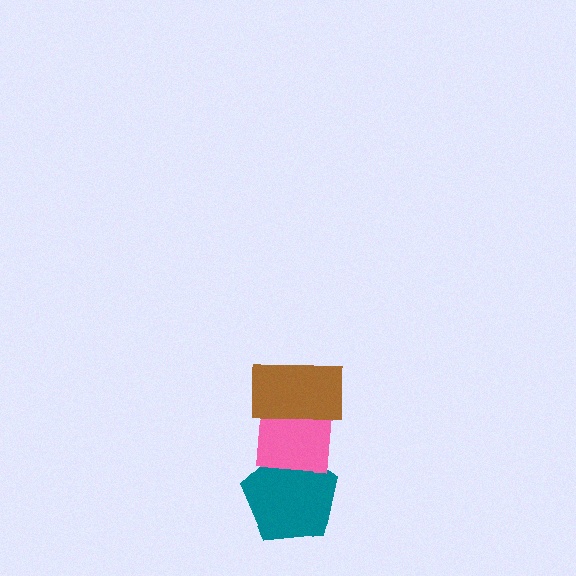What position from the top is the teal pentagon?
The teal pentagon is 3rd from the top.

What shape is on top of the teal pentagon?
The pink square is on top of the teal pentagon.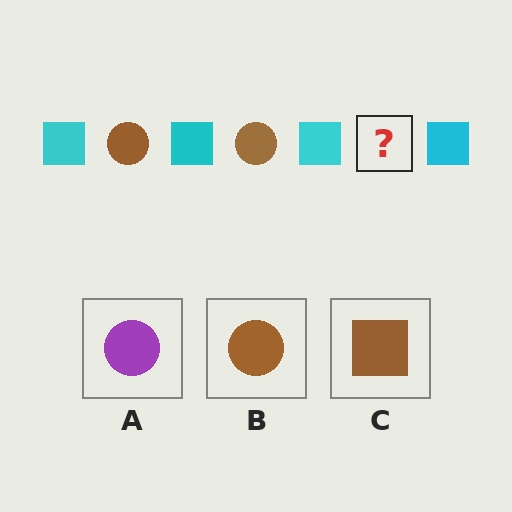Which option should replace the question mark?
Option B.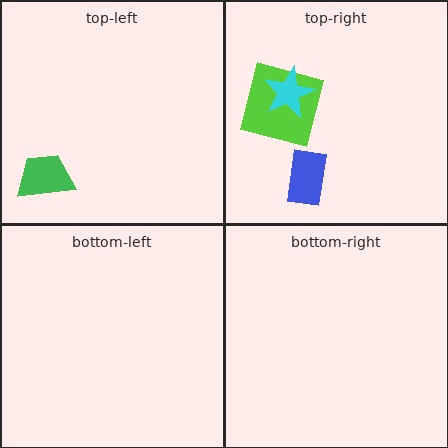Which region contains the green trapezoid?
The top-left region.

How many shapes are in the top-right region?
3.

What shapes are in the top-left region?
The green trapezoid.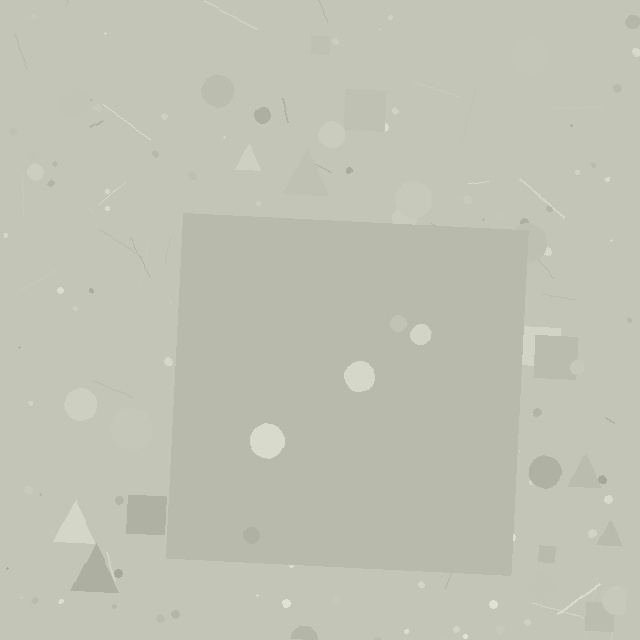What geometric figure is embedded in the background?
A square is embedded in the background.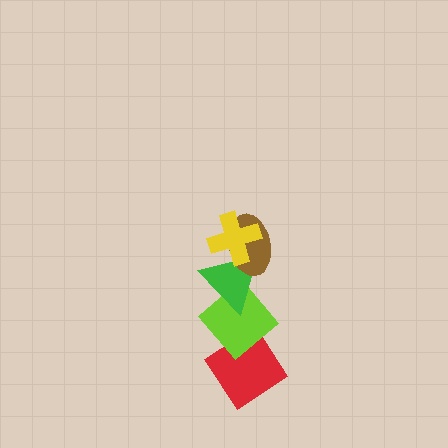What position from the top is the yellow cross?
The yellow cross is 1st from the top.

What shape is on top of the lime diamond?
The green triangle is on top of the lime diamond.